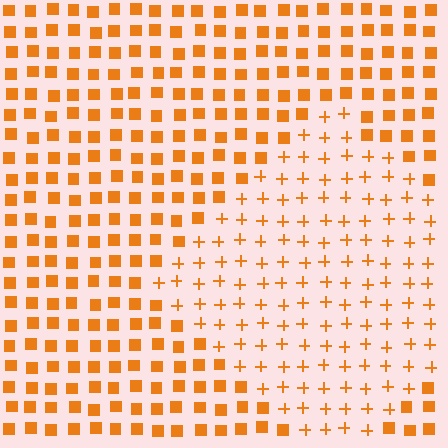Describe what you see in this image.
The image is filled with small orange elements arranged in a uniform grid. A diamond-shaped region contains plus signs, while the surrounding area contains squares. The boundary is defined purely by the change in element shape.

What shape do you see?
I see a diamond.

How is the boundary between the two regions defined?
The boundary is defined by a change in element shape: plus signs inside vs. squares outside. All elements share the same color and spacing.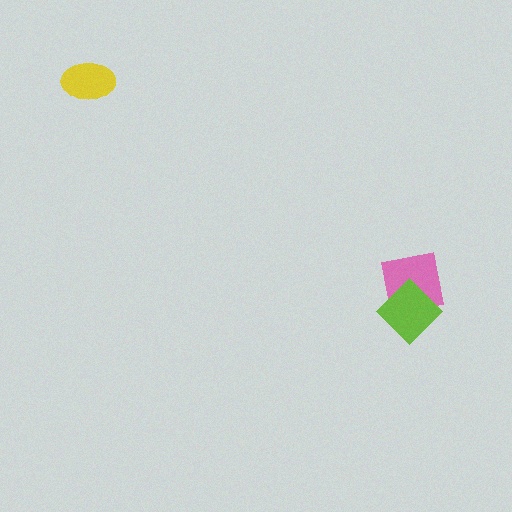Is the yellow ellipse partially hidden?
No, no other shape covers it.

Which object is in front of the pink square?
The lime diamond is in front of the pink square.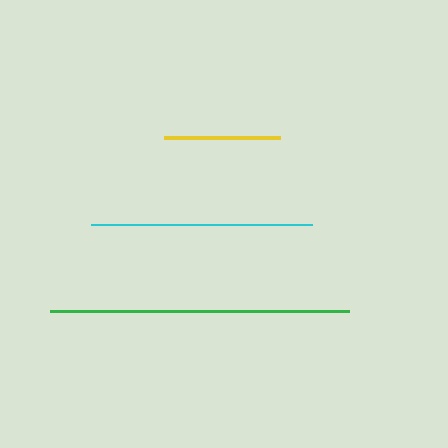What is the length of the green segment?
The green segment is approximately 299 pixels long.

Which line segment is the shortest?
The yellow line is the shortest at approximately 116 pixels.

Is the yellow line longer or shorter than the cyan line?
The cyan line is longer than the yellow line.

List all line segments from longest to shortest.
From longest to shortest: green, cyan, yellow.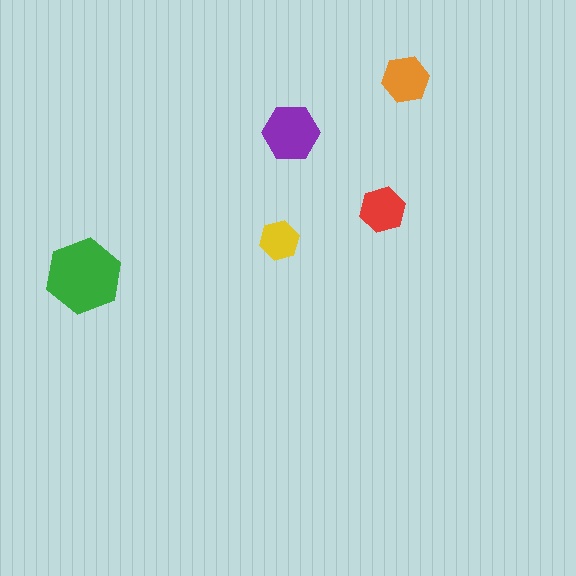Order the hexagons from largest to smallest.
the green one, the purple one, the orange one, the red one, the yellow one.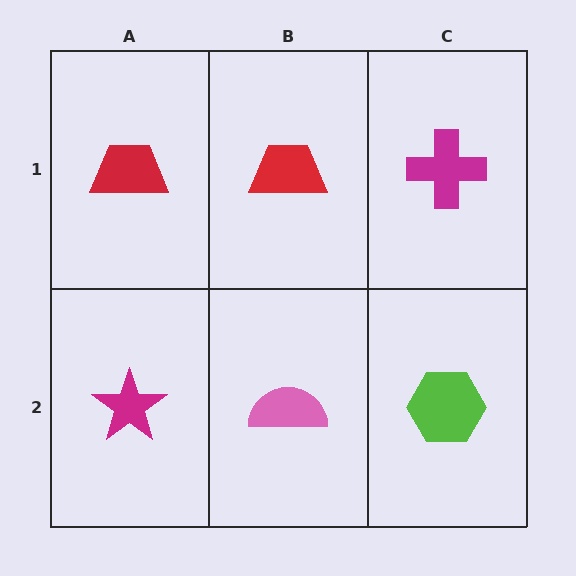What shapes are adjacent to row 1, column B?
A pink semicircle (row 2, column B), a red trapezoid (row 1, column A), a magenta cross (row 1, column C).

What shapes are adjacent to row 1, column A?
A magenta star (row 2, column A), a red trapezoid (row 1, column B).